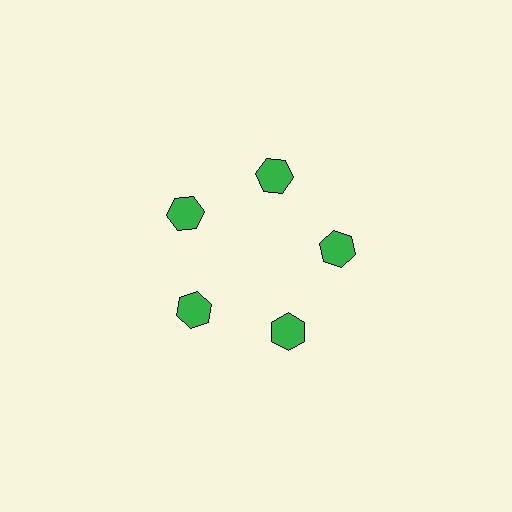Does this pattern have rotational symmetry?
Yes, this pattern has 5-fold rotational symmetry. It looks the same after rotating 72 degrees around the center.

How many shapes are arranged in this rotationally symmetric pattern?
There are 5 shapes, arranged in 5 groups of 1.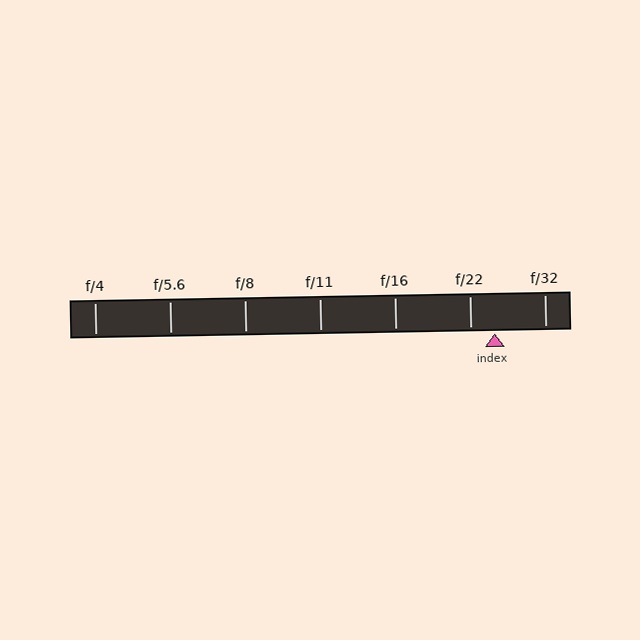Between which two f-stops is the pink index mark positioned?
The index mark is between f/22 and f/32.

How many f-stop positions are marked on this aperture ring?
There are 7 f-stop positions marked.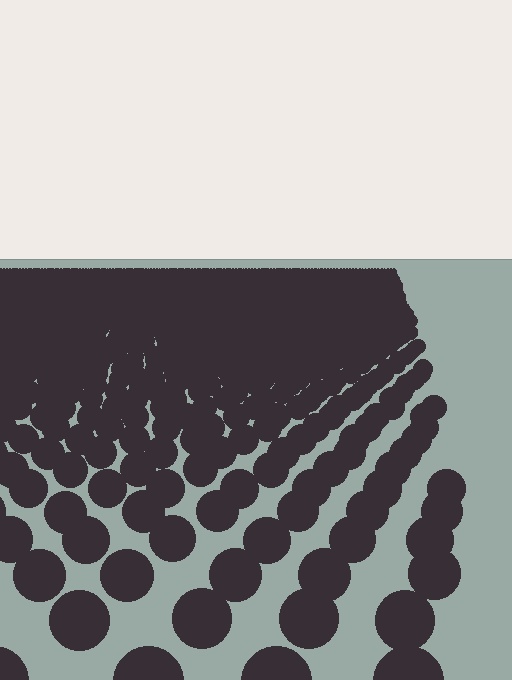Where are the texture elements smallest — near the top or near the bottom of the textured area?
Near the top.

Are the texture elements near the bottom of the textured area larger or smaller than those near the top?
Larger. Near the bottom, elements are closer to the viewer and appear at a bigger on-screen size.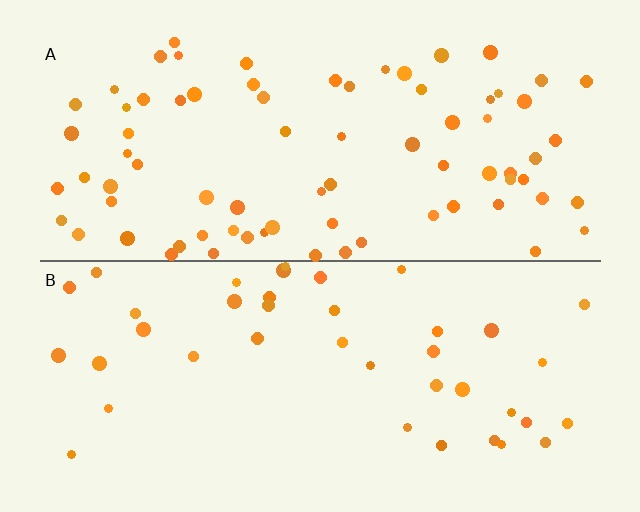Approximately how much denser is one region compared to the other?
Approximately 1.9× — region A over region B.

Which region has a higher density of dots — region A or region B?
A (the top).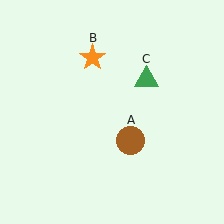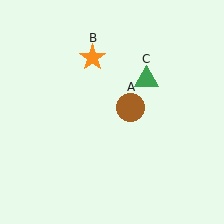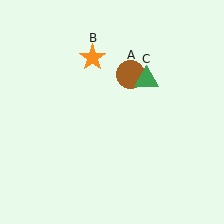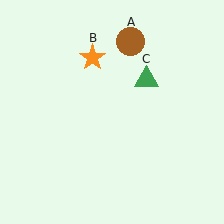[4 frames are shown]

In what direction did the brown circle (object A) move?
The brown circle (object A) moved up.